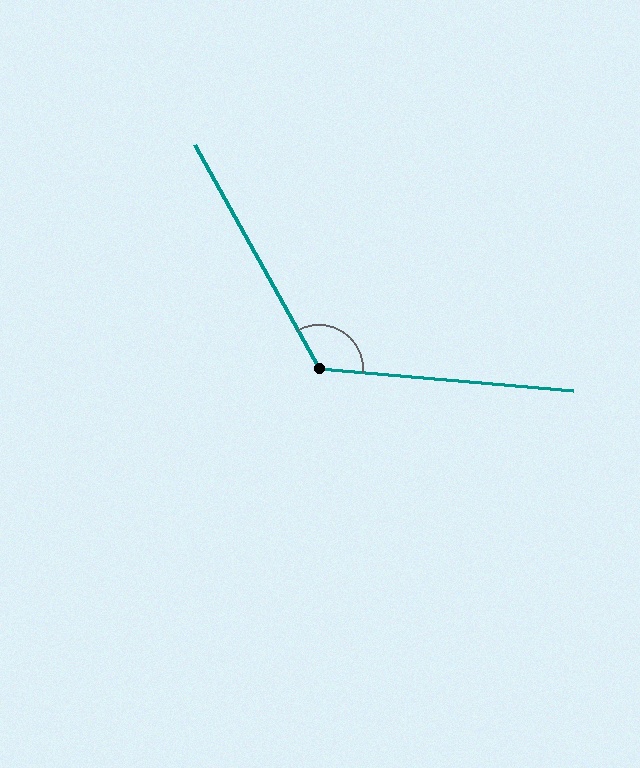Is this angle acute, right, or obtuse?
It is obtuse.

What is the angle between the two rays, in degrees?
Approximately 124 degrees.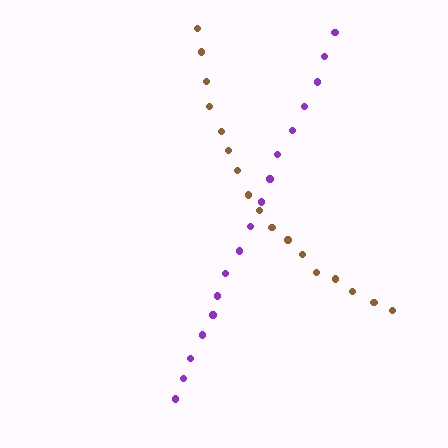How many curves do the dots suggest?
There are 2 distinct paths.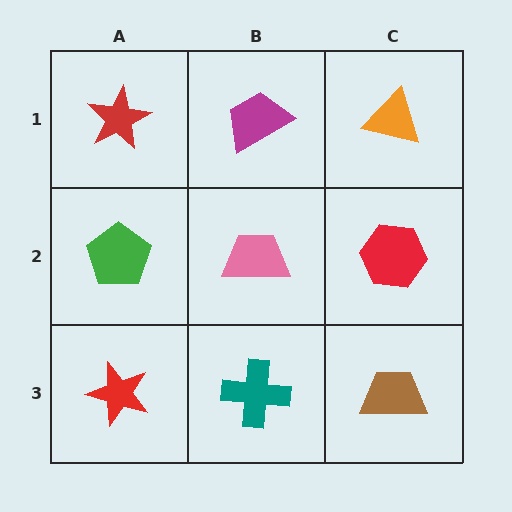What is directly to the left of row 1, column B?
A red star.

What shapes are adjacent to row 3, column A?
A green pentagon (row 2, column A), a teal cross (row 3, column B).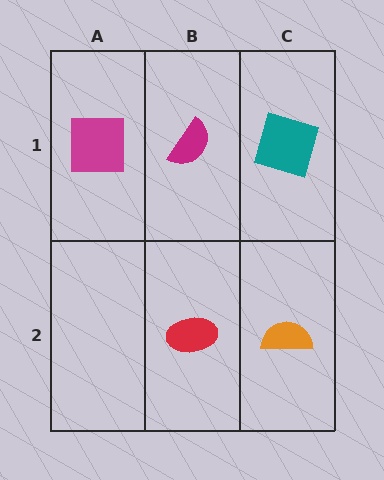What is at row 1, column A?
A magenta square.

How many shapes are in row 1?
3 shapes.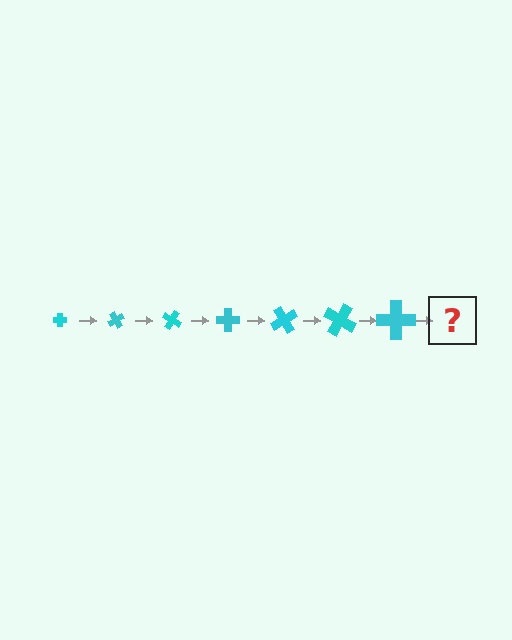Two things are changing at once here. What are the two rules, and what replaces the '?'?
The two rules are that the cross grows larger each step and it rotates 60 degrees each step. The '?' should be a cross, larger than the previous one and rotated 420 degrees from the start.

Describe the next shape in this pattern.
It should be a cross, larger than the previous one and rotated 420 degrees from the start.